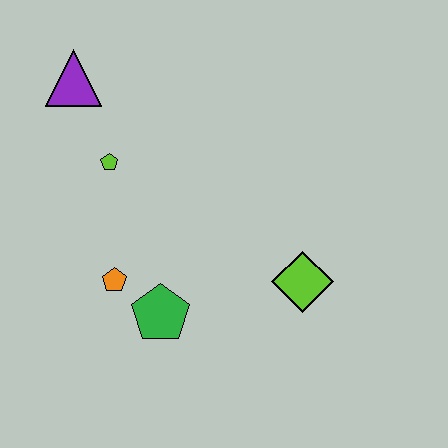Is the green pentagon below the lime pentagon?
Yes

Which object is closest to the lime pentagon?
The purple triangle is closest to the lime pentagon.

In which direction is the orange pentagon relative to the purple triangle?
The orange pentagon is below the purple triangle.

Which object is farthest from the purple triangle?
The lime diamond is farthest from the purple triangle.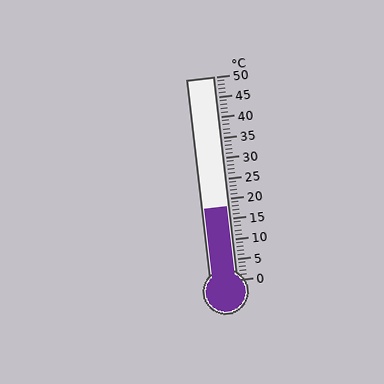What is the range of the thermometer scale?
The thermometer scale ranges from 0°C to 50°C.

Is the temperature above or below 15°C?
The temperature is above 15°C.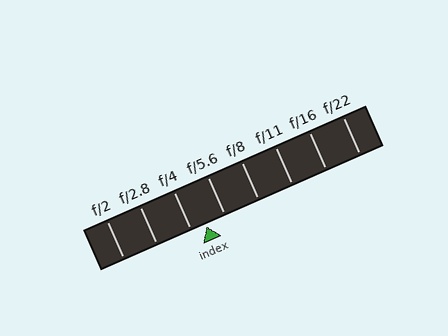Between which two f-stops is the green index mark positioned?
The index mark is between f/4 and f/5.6.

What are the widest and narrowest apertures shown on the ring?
The widest aperture shown is f/2 and the narrowest is f/22.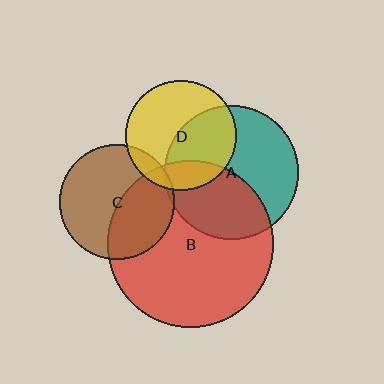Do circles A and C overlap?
Yes.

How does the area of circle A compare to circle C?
Approximately 1.4 times.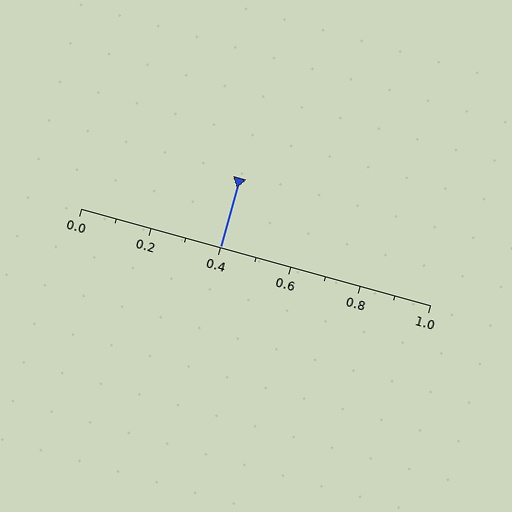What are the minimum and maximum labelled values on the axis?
The axis runs from 0.0 to 1.0.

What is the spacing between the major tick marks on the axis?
The major ticks are spaced 0.2 apart.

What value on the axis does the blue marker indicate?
The marker indicates approximately 0.4.